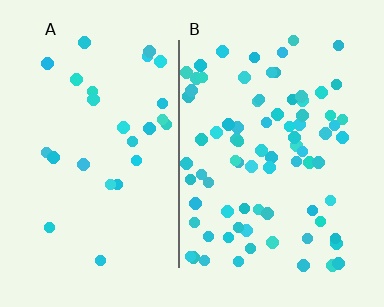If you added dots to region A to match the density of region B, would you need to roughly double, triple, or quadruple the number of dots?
Approximately triple.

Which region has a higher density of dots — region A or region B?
B (the right).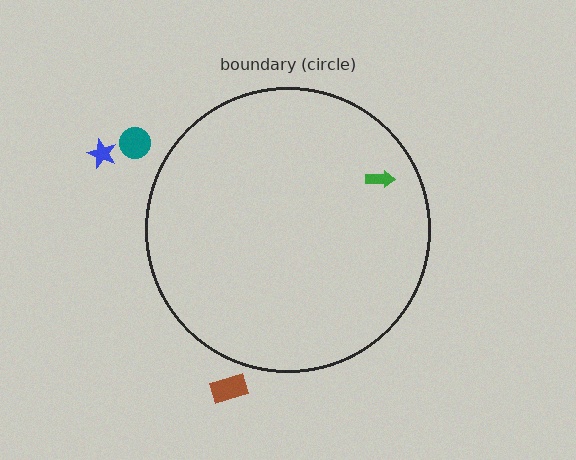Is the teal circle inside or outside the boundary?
Outside.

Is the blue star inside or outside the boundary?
Outside.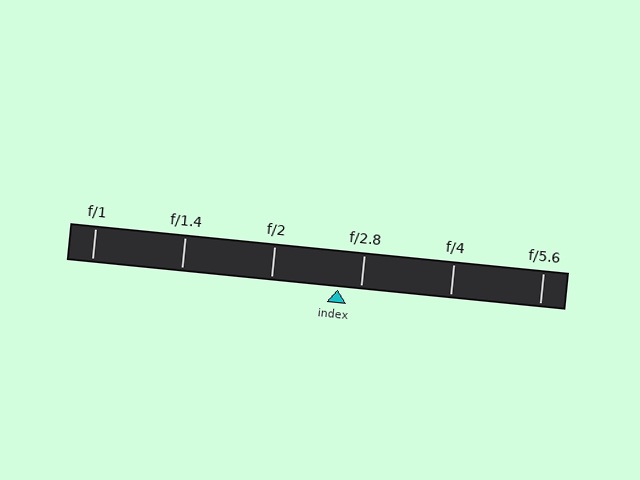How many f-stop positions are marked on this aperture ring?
There are 6 f-stop positions marked.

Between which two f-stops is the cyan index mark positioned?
The index mark is between f/2 and f/2.8.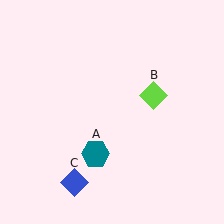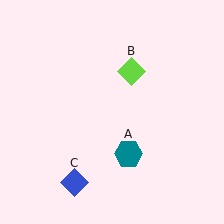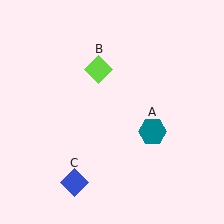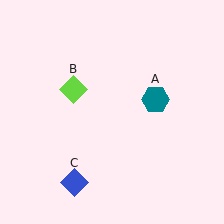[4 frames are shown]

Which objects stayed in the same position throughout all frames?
Blue diamond (object C) remained stationary.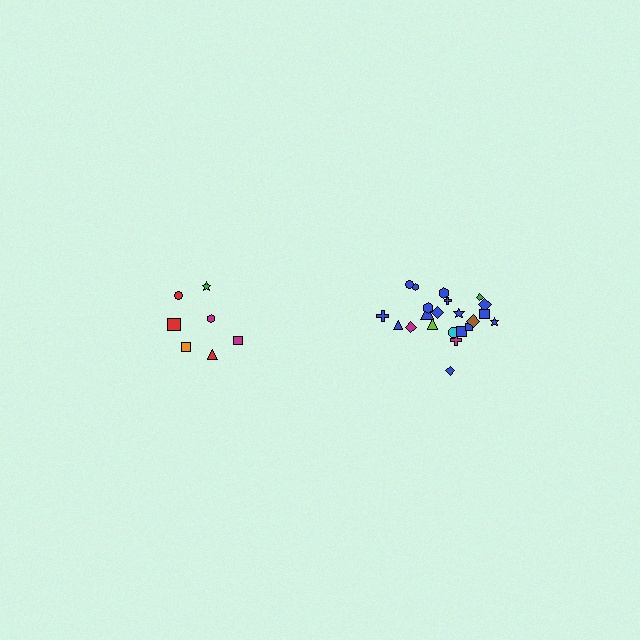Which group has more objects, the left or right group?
The right group.